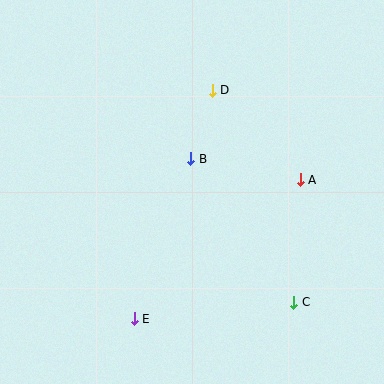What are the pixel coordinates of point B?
Point B is at (191, 159).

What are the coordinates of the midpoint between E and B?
The midpoint between E and B is at (163, 239).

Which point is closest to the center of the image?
Point B at (191, 159) is closest to the center.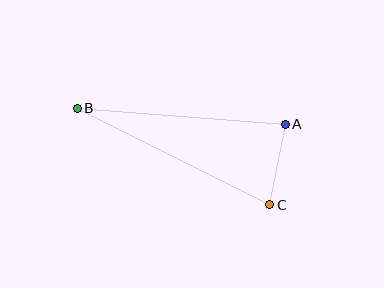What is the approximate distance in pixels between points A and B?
The distance between A and B is approximately 209 pixels.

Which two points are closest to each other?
Points A and C are closest to each other.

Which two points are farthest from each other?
Points B and C are farthest from each other.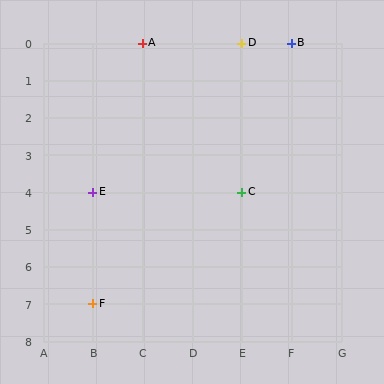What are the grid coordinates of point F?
Point F is at grid coordinates (B, 7).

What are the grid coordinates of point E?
Point E is at grid coordinates (B, 4).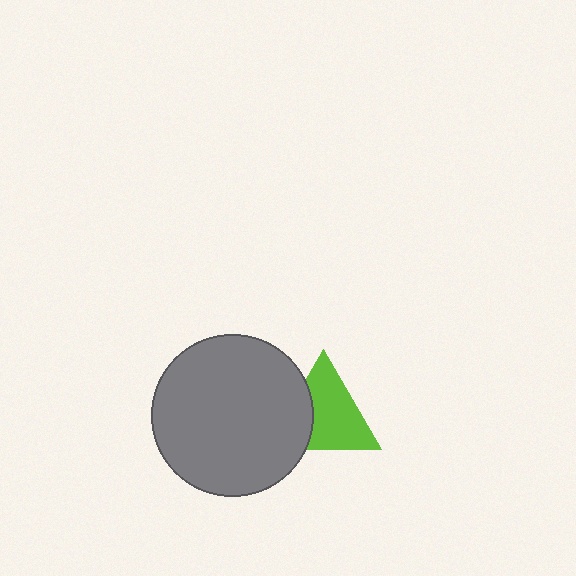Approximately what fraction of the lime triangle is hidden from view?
Roughly 31% of the lime triangle is hidden behind the gray circle.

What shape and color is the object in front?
The object in front is a gray circle.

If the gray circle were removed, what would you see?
You would see the complete lime triangle.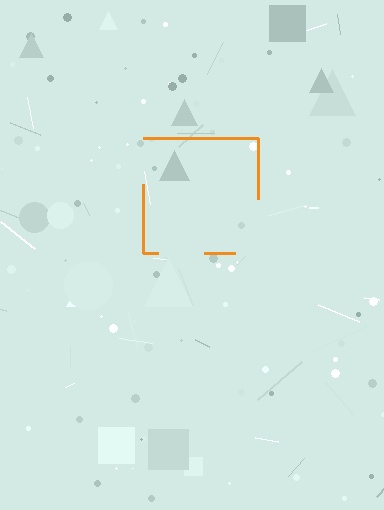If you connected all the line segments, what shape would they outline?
They would outline a square.